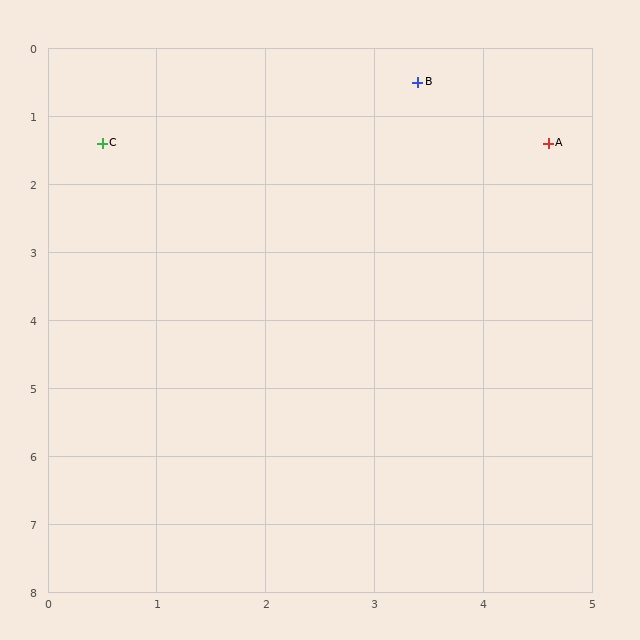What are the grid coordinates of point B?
Point B is at approximately (3.4, 0.5).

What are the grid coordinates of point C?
Point C is at approximately (0.5, 1.4).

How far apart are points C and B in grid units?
Points C and B are about 3.0 grid units apart.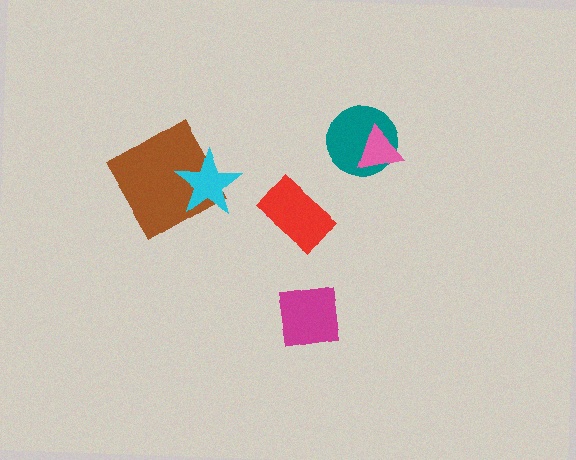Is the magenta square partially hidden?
No, no other shape covers it.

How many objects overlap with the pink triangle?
1 object overlaps with the pink triangle.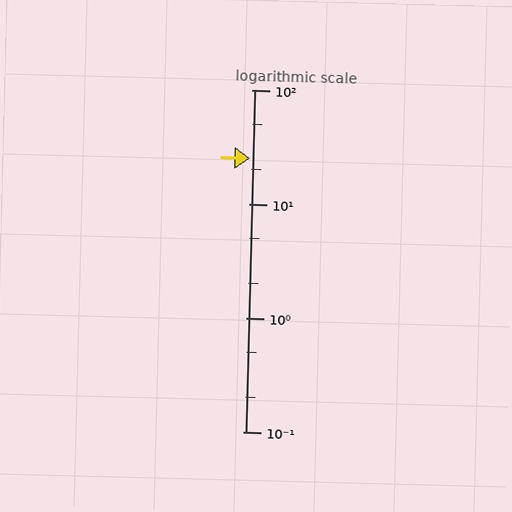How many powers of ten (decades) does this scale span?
The scale spans 3 decades, from 0.1 to 100.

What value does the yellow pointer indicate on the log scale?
The pointer indicates approximately 25.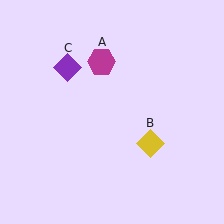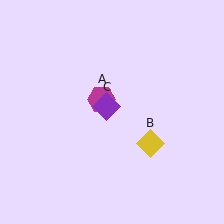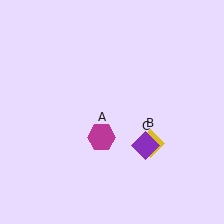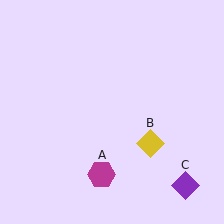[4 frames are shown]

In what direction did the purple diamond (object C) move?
The purple diamond (object C) moved down and to the right.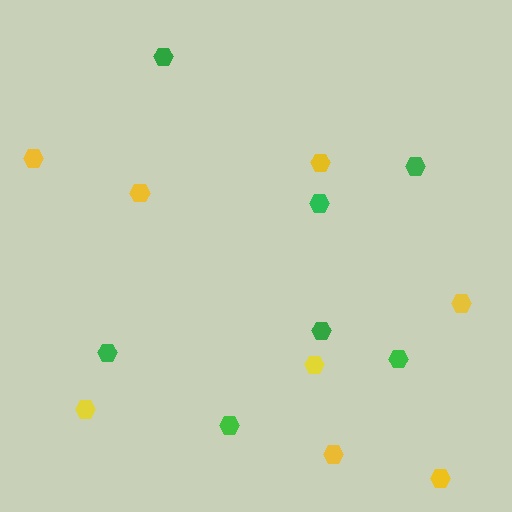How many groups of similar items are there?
There are 2 groups: one group of green hexagons (7) and one group of yellow hexagons (8).